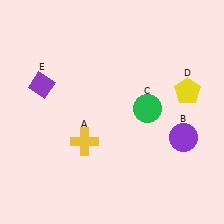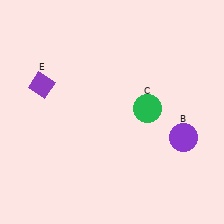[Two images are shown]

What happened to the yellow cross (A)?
The yellow cross (A) was removed in Image 2. It was in the bottom-left area of Image 1.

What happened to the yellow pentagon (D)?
The yellow pentagon (D) was removed in Image 2. It was in the top-right area of Image 1.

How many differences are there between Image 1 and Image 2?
There are 2 differences between the two images.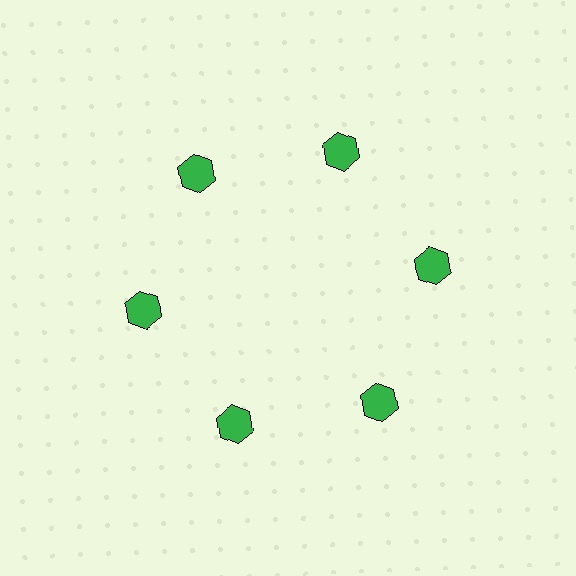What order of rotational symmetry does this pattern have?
This pattern has 6-fold rotational symmetry.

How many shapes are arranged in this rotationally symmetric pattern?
There are 6 shapes, arranged in 6 groups of 1.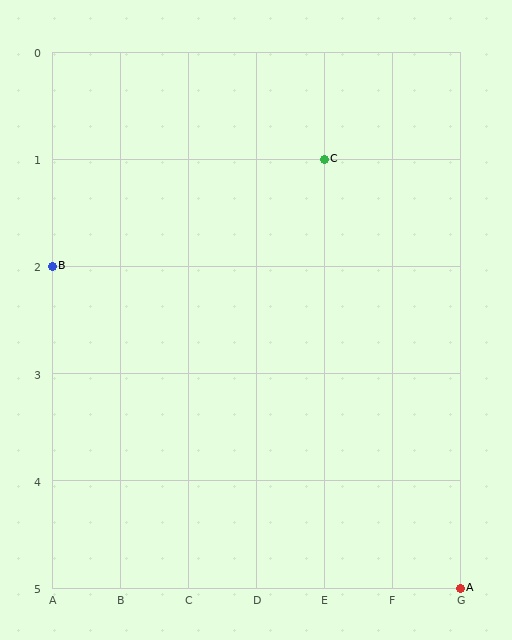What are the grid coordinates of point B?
Point B is at grid coordinates (A, 2).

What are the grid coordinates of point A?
Point A is at grid coordinates (G, 5).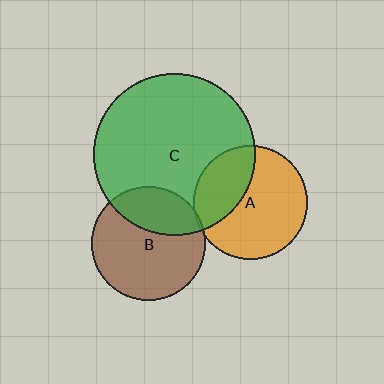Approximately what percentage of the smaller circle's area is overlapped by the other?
Approximately 30%.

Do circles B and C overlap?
Yes.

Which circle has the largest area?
Circle C (green).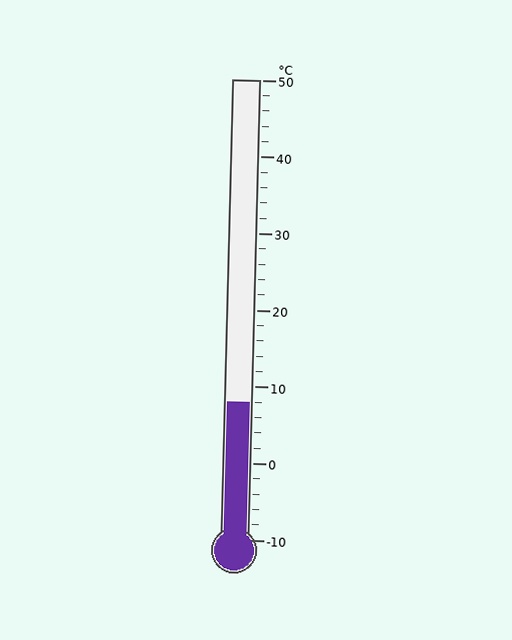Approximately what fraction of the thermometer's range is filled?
The thermometer is filled to approximately 30% of its range.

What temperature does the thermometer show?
The thermometer shows approximately 8°C.